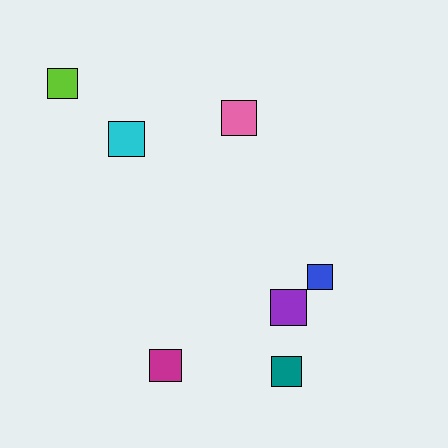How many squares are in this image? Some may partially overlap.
There are 7 squares.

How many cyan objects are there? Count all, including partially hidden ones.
There is 1 cyan object.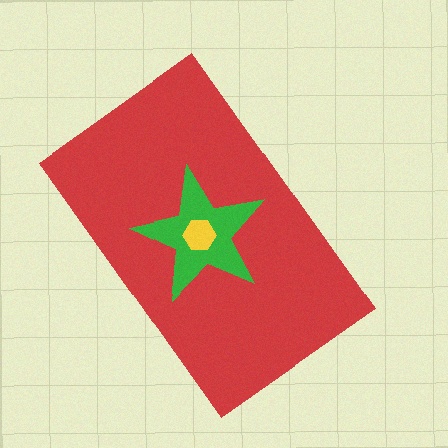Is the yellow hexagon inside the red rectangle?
Yes.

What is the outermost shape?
The red rectangle.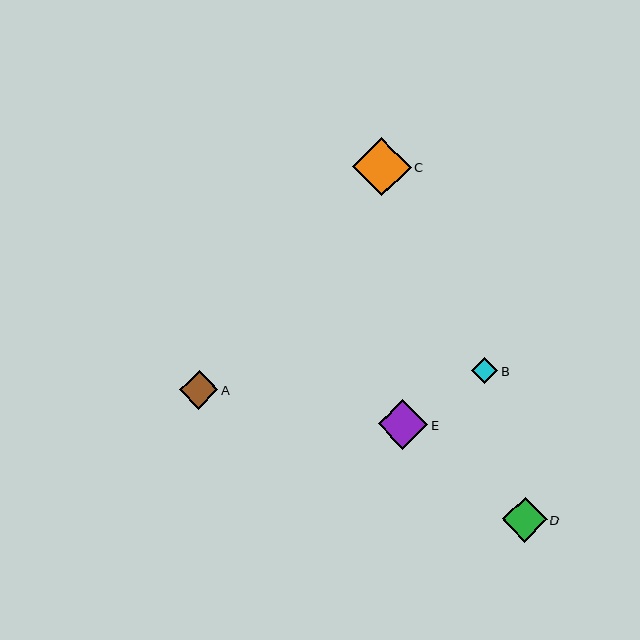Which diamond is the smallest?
Diamond B is the smallest with a size of approximately 26 pixels.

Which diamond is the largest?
Diamond C is the largest with a size of approximately 59 pixels.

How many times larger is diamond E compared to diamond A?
Diamond E is approximately 1.3 times the size of diamond A.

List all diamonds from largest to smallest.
From largest to smallest: C, E, D, A, B.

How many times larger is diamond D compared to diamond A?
Diamond D is approximately 1.1 times the size of diamond A.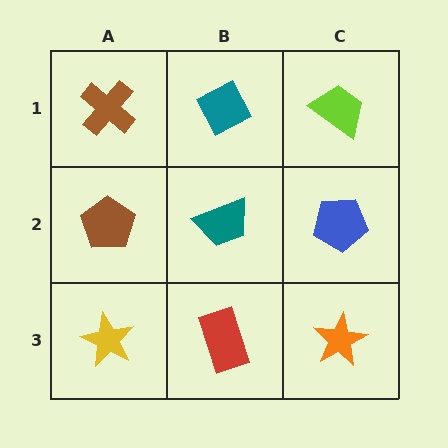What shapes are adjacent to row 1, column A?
A brown pentagon (row 2, column A), a teal diamond (row 1, column B).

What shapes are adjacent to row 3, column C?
A blue pentagon (row 2, column C), a red rectangle (row 3, column B).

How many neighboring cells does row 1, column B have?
3.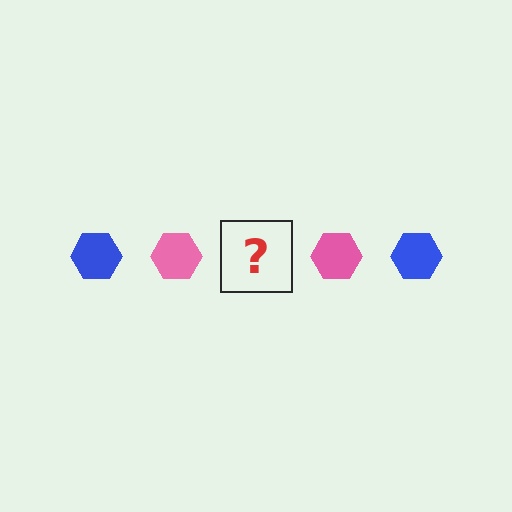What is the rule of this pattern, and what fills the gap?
The rule is that the pattern cycles through blue, pink hexagons. The gap should be filled with a blue hexagon.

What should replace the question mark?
The question mark should be replaced with a blue hexagon.